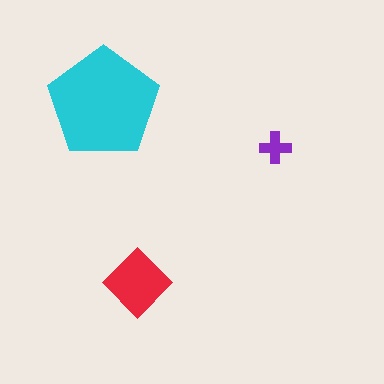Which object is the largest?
The cyan pentagon.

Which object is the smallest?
The purple cross.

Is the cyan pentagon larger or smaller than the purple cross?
Larger.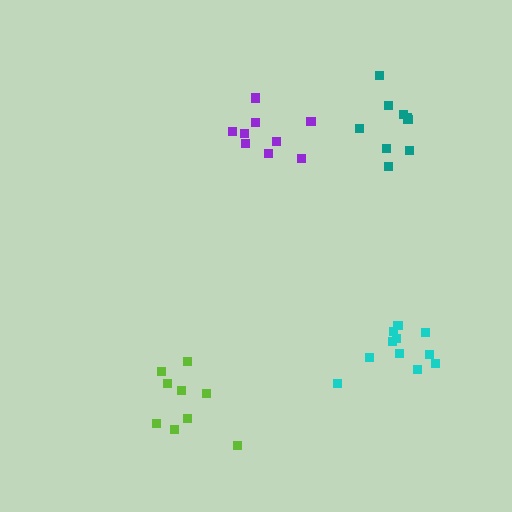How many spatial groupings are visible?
There are 4 spatial groupings.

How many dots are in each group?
Group 1: 9 dots, Group 2: 9 dots, Group 3: 9 dots, Group 4: 11 dots (38 total).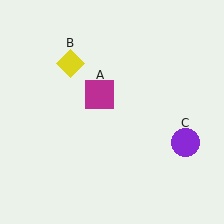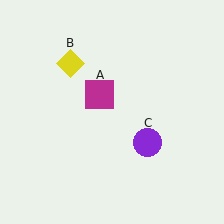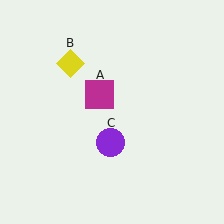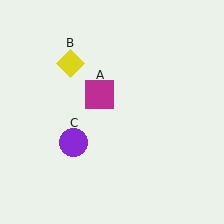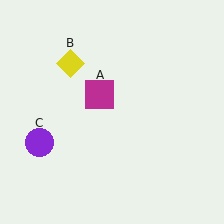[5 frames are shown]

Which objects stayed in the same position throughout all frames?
Magenta square (object A) and yellow diamond (object B) remained stationary.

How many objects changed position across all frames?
1 object changed position: purple circle (object C).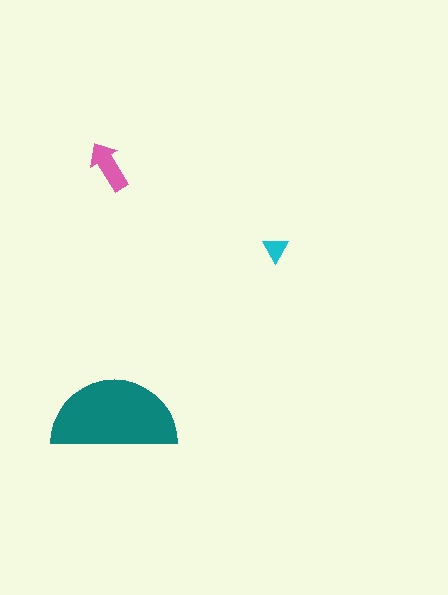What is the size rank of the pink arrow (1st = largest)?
2nd.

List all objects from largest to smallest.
The teal semicircle, the pink arrow, the cyan triangle.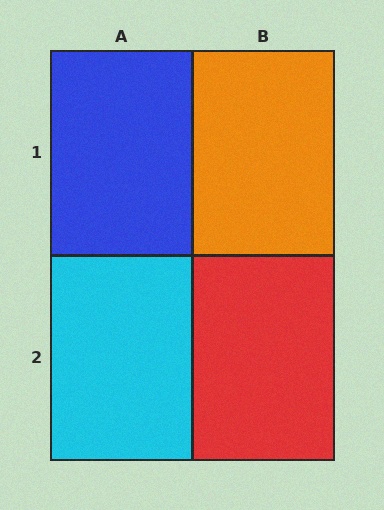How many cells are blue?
1 cell is blue.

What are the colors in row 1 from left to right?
Blue, orange.